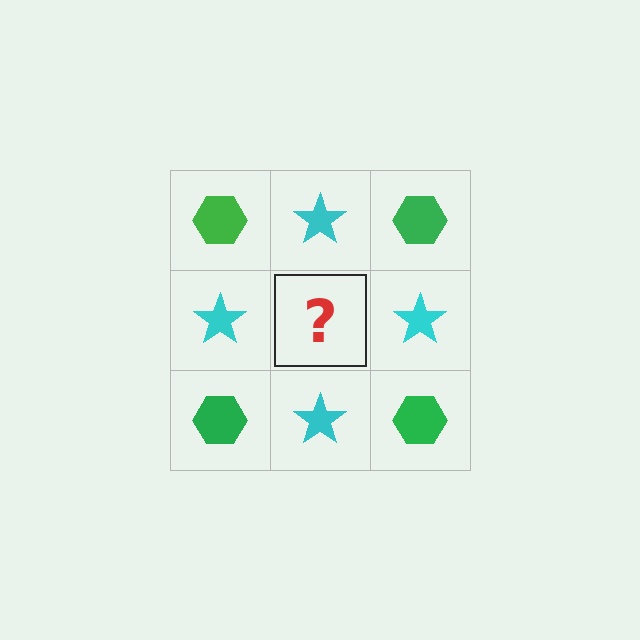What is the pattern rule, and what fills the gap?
The rule is that it alternates green hexagon and cyan star in a checkerboard pattern. The gap should be filled with a green hexagon.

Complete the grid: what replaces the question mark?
The question mark should be replaced with a green hexagon.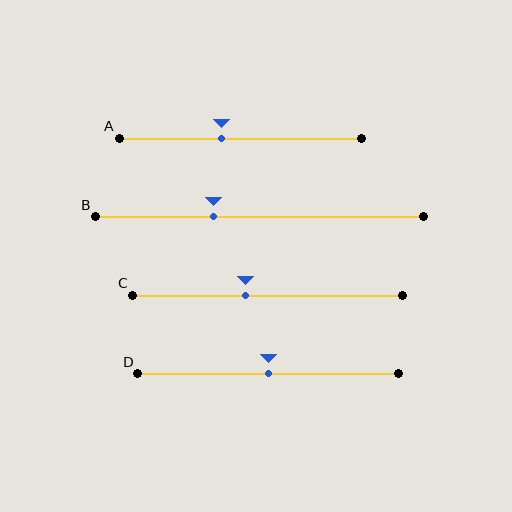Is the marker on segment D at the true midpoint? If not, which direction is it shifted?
Yes, the marker on segment D is at the true midpoint.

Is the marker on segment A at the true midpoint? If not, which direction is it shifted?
No, the marker on segment A is shifted to the left by about 8% of the segment length.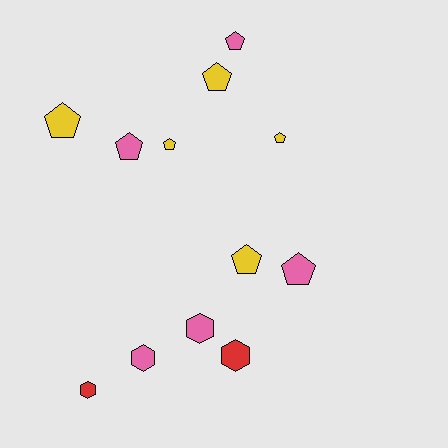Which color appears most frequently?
Yellow, with 5 objects.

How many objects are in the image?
There are 12 objects.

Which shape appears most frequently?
Pentagon, with 8 objects.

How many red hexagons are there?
There are 2 red hexagons.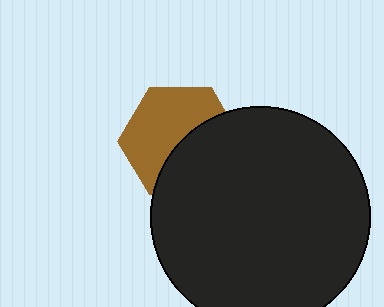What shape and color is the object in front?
The object in front is a black circle.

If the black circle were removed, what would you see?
You would see the complete brown hexagon.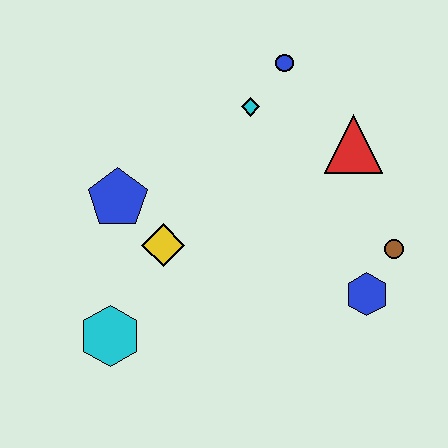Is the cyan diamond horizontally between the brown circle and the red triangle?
No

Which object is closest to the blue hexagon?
The brown circle is closest to the blue hexagon.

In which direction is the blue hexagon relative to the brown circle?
The blue hexagon is below the brown circle.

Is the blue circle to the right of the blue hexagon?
No